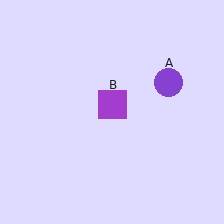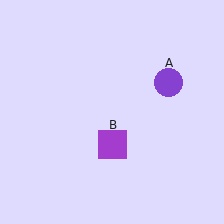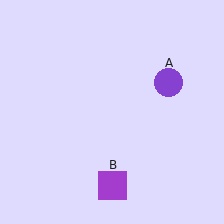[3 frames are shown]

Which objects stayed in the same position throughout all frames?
Purple circle (object A) remained stationary.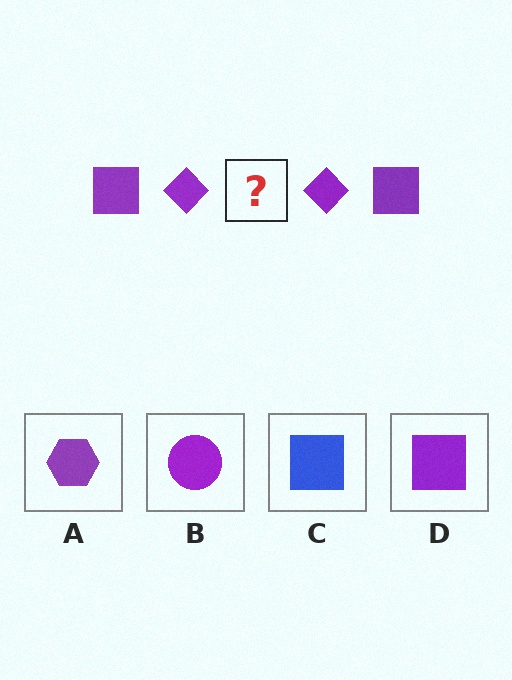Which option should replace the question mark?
Option D.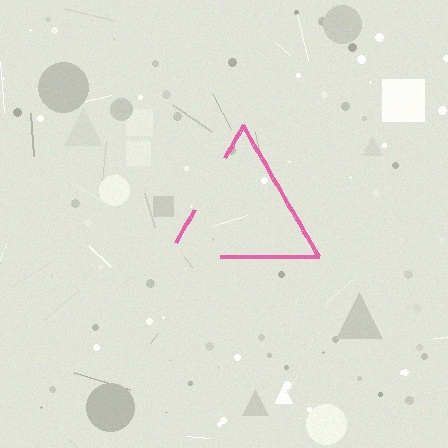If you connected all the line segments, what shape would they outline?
They would outline a triangle.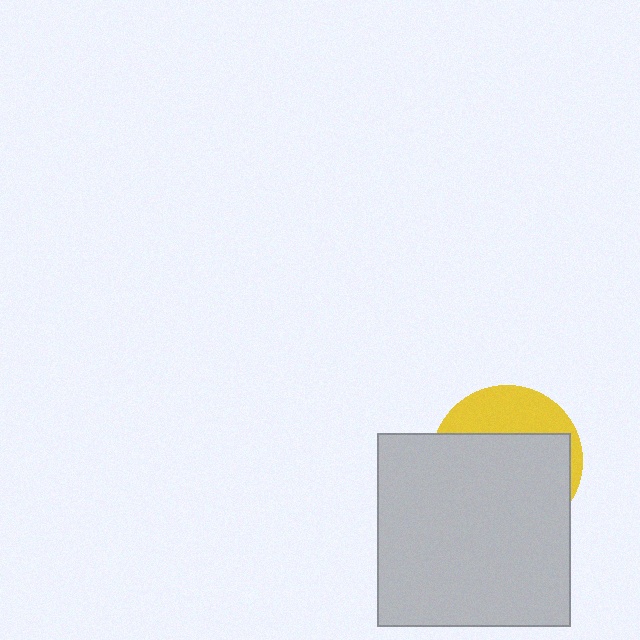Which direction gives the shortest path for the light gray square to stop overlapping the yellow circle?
Moving down gives the shortest separation.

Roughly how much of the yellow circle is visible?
A small part of it is visible (roughly 31%).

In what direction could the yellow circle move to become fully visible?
The yellow circle could move up. That would shift it out from behind the light gray square entirely.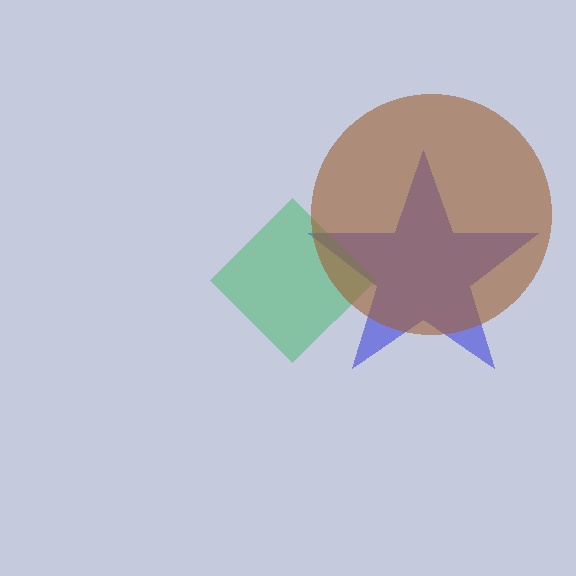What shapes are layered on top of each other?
The layered shapes are: a blue star, a green diamond, a brown circle.